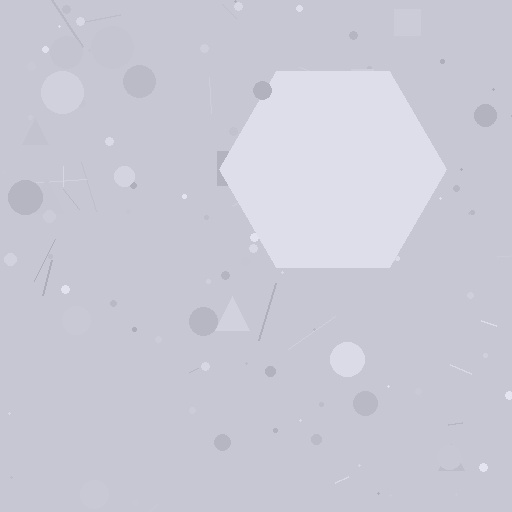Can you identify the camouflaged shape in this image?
The camouflaged shape is a hexagon.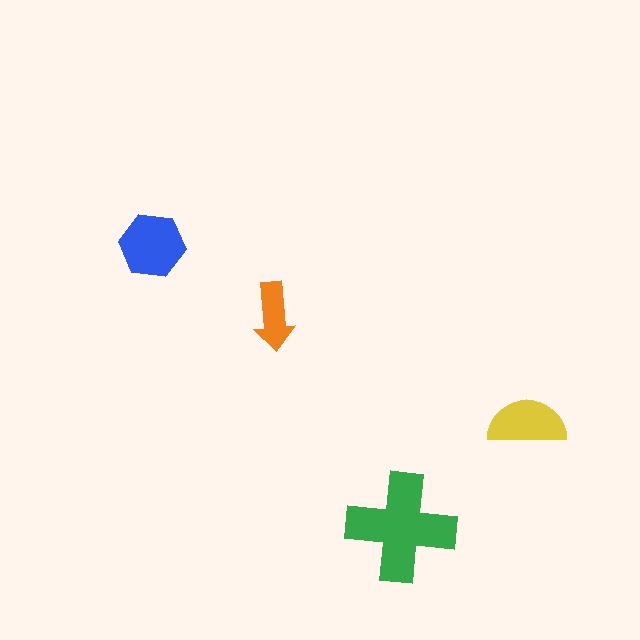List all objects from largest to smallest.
The green cross, the blue hexagon, the yellow semicircle, the orange arrow.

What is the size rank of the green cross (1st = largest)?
1st.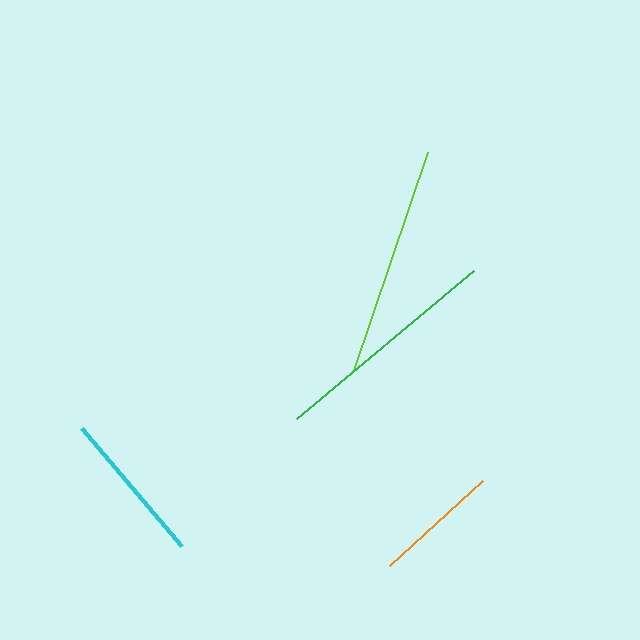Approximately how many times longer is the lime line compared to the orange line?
The lime line is approximately 1.8 times the length of the orange line.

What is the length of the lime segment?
The lime segment is approximately 231 pixels long.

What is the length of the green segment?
The green segment is approximately 230 pixels long.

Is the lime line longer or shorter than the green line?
The lime line is longer than the green line.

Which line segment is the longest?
The lime line is the longest at approximately 231 pixels.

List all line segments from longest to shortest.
From longest to shortest: lime, green, cyan, orange.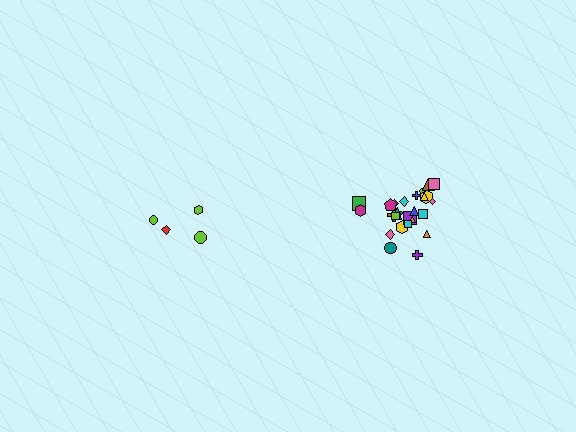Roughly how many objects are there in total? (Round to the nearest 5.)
Roughly 30 objects in total.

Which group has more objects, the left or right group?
The right group.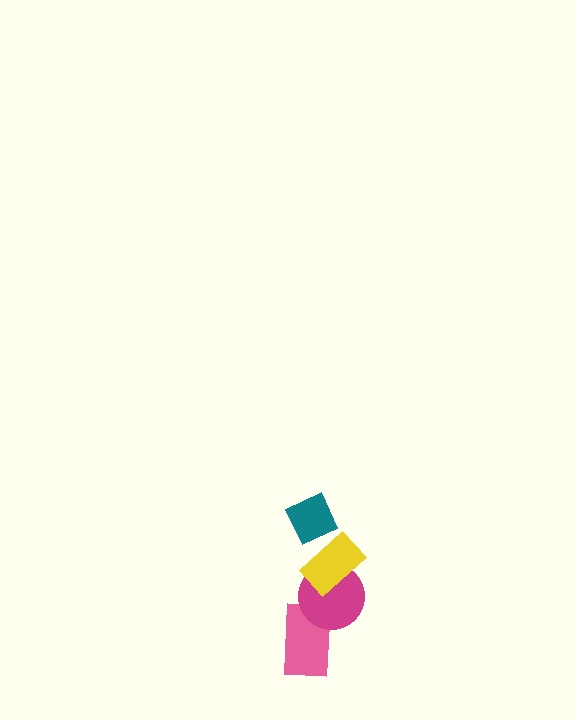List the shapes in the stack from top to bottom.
From top to bottom: the teal diamond, the yellow rectangle, the magenta circle, the pink rectangle.